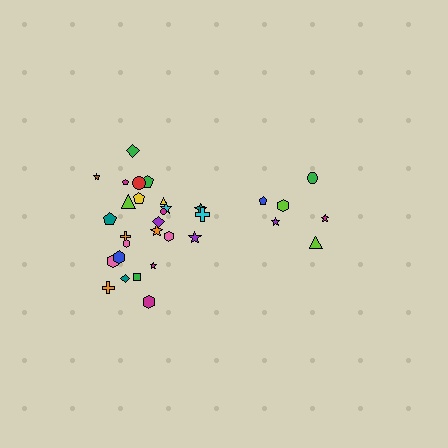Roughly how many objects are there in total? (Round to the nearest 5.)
Roughly 30 objects in total.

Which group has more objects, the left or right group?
The left group.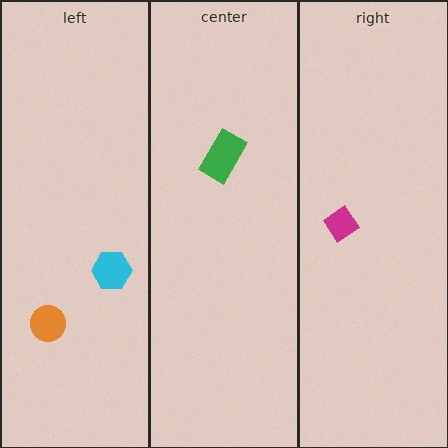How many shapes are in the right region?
1.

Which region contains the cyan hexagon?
The left region.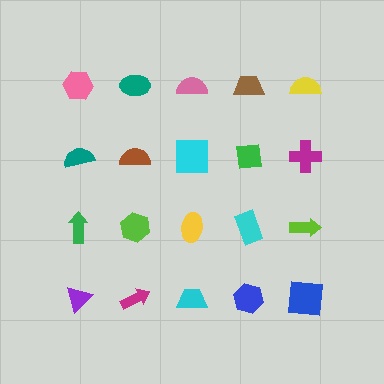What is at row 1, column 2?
A teal ellipse.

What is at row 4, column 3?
A cyan trapezoid.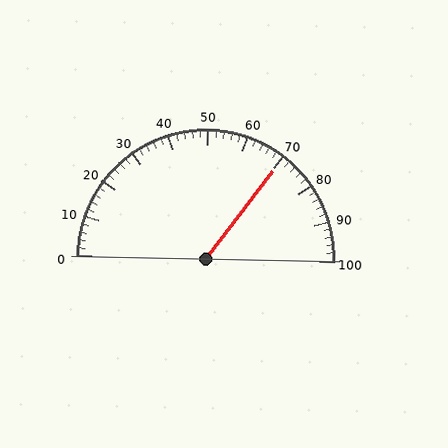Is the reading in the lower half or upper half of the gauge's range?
The reading is in the upper half of the range (0 to 100).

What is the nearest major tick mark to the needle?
The nearest major tick mark is 70.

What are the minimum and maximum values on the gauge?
The gauge ranges from 0 to 100.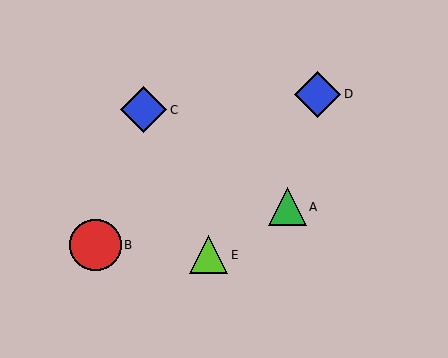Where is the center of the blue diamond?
The center of the blue diamond is at (318, 94).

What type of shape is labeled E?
Shape E is a lime triangle.